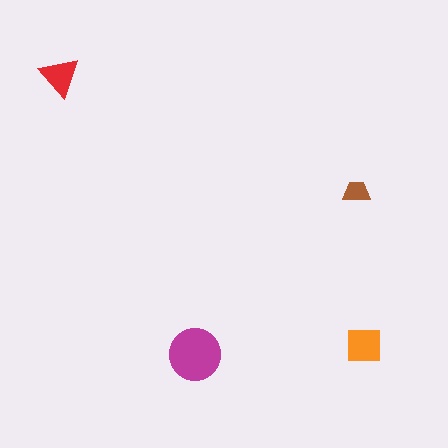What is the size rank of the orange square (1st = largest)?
2nd.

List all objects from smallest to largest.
The brown trapezoid, the red triangle, the orange square, the magenta circle.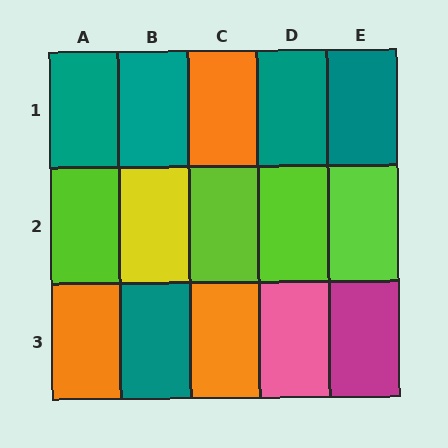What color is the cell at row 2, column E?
Lime.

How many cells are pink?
1 cell is pink.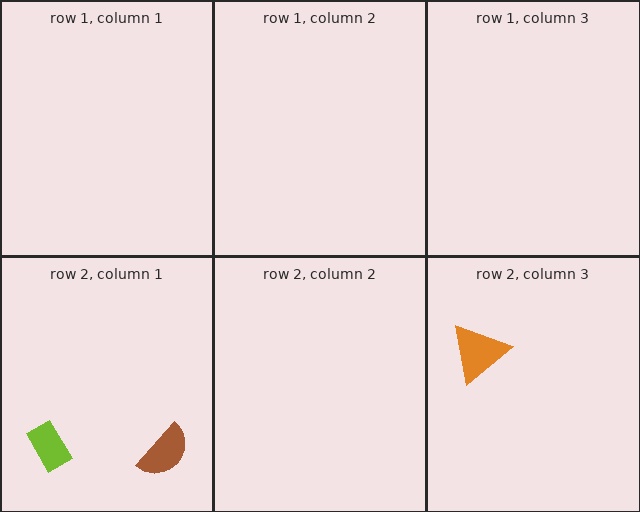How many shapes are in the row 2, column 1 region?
2.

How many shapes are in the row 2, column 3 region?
1.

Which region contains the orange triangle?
The row 2, column 3 region.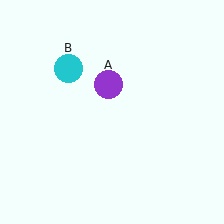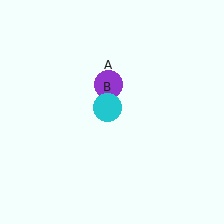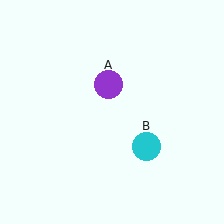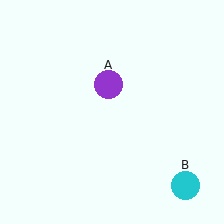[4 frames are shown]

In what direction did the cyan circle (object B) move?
The cyan circle (object B) moved down and to the right.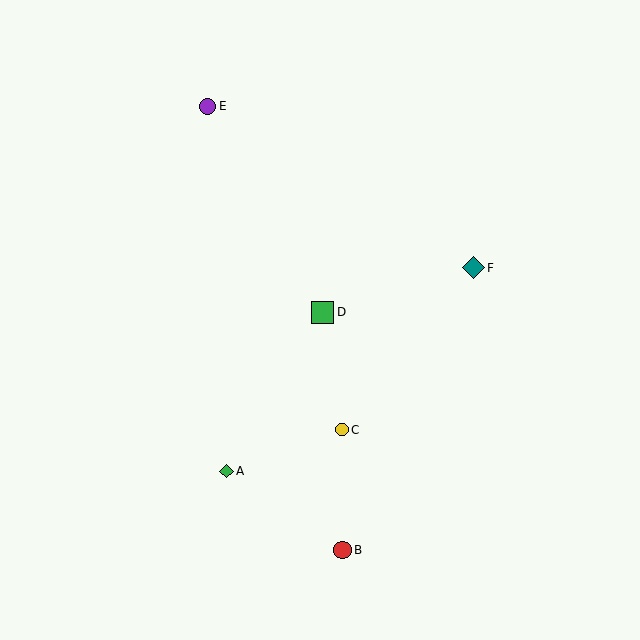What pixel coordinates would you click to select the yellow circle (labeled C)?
Click at (342, 430) to select the yellow circle C.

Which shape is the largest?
The green square (labeled D) is the largest.